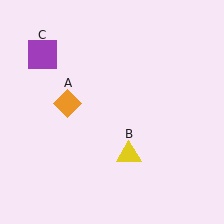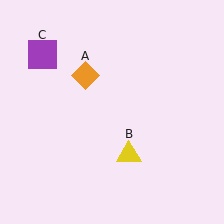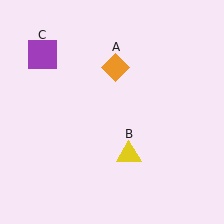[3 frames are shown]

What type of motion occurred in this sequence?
The orange diamond (object A) rotated clockwise around the center of the scene.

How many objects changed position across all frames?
1 object changed position: orange diamond (object A).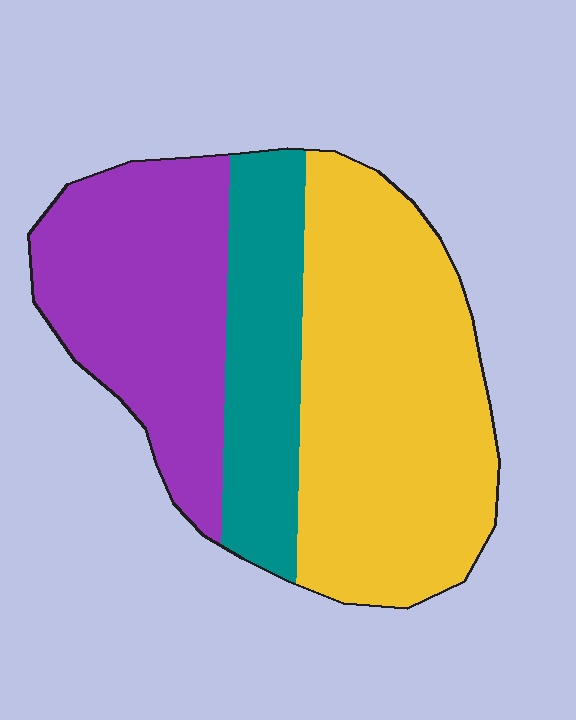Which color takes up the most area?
Yellow, at roughly 45%.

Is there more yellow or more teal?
Yellow.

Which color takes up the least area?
Teal, at roughly 20%.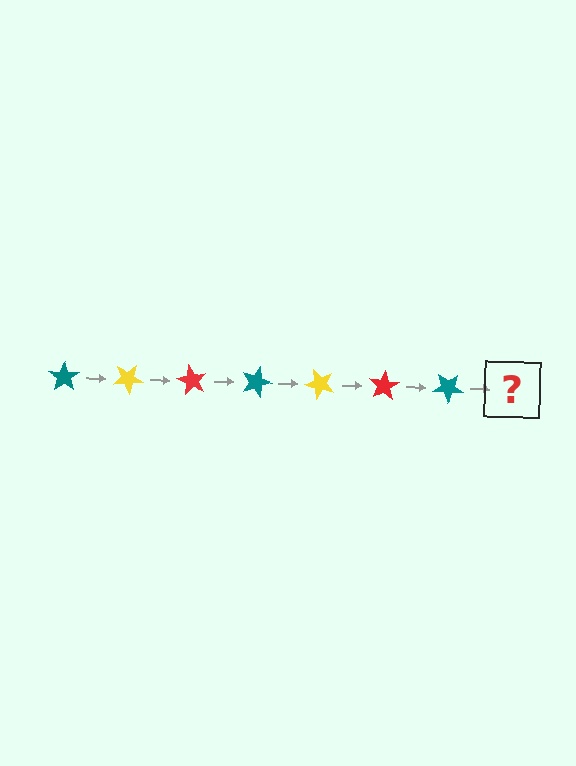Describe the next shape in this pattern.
It should be a yellow star, rotated 210 degrees from the start.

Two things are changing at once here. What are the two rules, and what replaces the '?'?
The two rules are that it rotates 30 degrees each step and the color cycles through teal, yellow, and red. The '?' should be a yellow star, rotated 210 degrees from the start.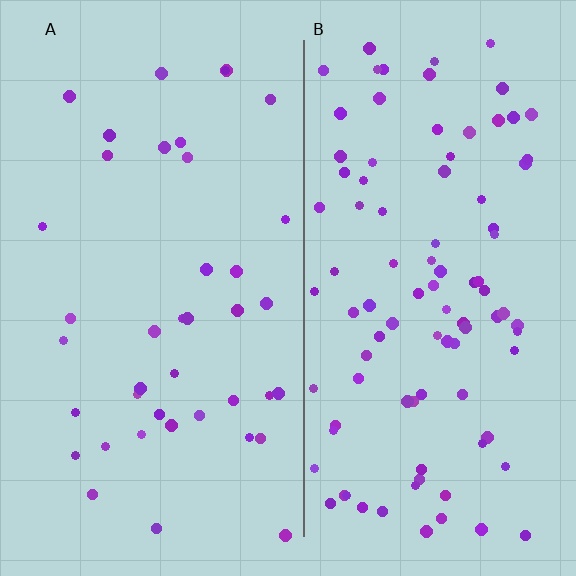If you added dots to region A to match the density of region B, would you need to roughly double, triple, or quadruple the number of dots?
Approximately double.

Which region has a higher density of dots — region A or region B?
B (the right).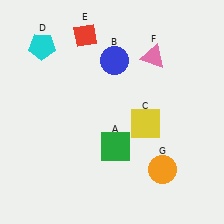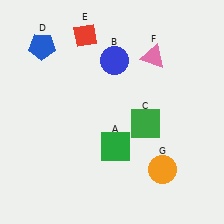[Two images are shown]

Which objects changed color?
C changed from yellow to green. D changed from cyan to blue.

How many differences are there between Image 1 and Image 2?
There are 2 differences between the two images.